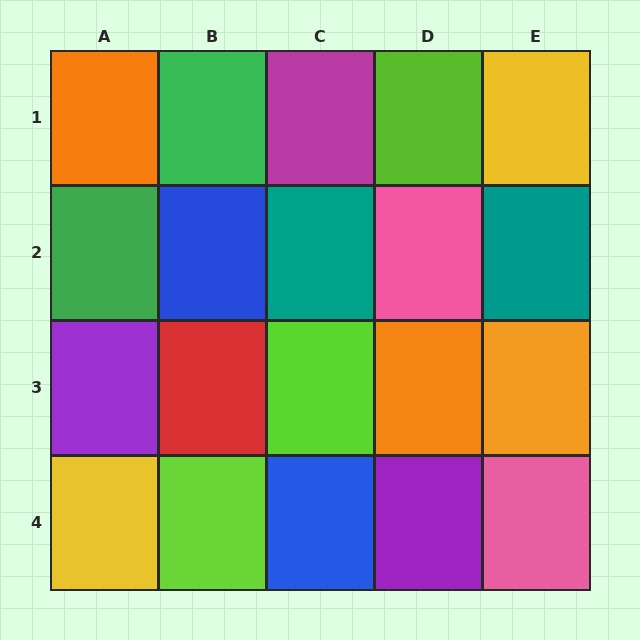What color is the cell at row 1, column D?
Lime.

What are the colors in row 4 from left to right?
Yellow, lime, blue, purple, pink.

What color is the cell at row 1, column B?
Green.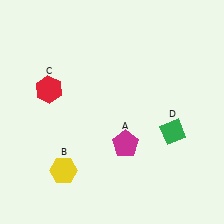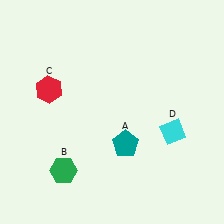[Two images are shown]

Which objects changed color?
A changed from magenta to teal. B changed from yellow to green. D changed from green to cyan.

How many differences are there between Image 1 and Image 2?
There are 3 differences between the two images.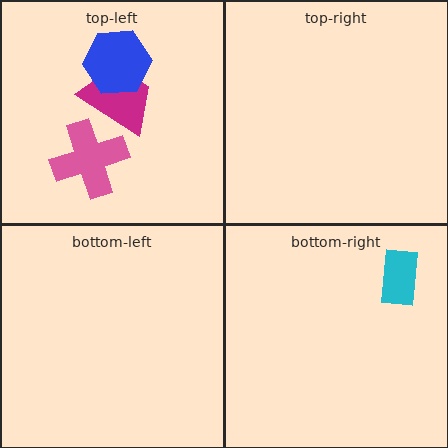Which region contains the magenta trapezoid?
The top-left region.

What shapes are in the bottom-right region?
The cyan rectangle.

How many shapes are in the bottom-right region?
1.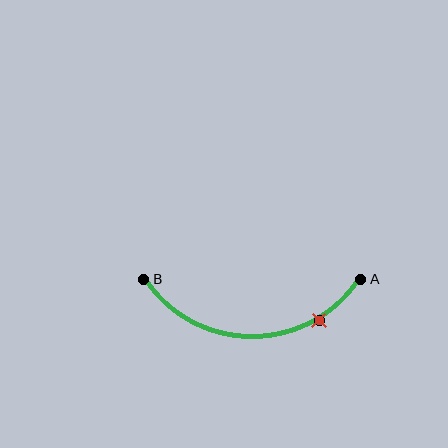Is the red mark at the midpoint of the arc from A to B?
No. The red mark lies on the arc but is closer to endpoint A. The arc midpoint would be at the point on the curve equidistant along the arc from both A and B.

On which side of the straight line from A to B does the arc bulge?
The arc bulges below the straight line connecting A and B.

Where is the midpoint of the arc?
The arc midpoint is the point on the curve farthest from the straight line joining A and B. It sits below that line.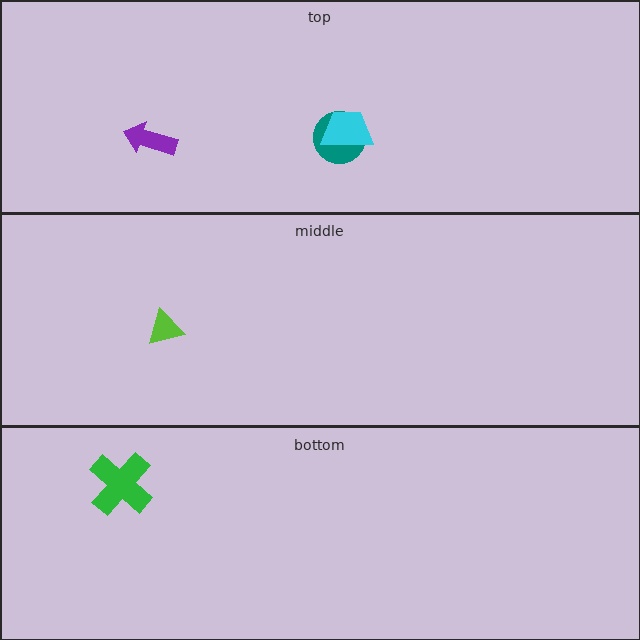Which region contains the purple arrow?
The top region.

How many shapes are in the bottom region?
1.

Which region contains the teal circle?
The top region.